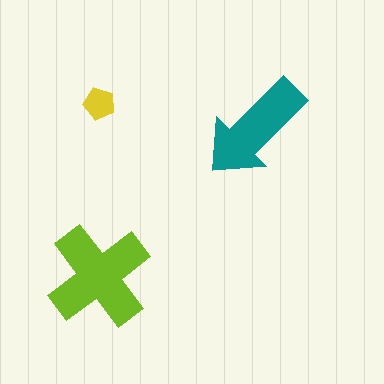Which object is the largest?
The lime cross.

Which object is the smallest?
The yellow pentagon.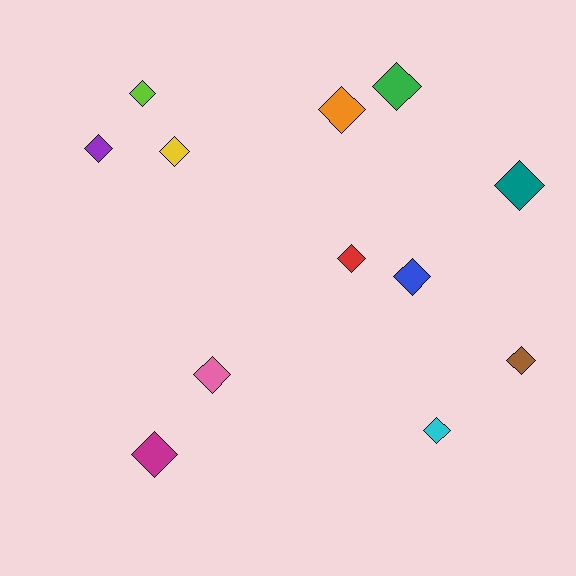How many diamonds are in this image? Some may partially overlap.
There are 12 diamonds.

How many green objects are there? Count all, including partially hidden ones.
There is 1 green object.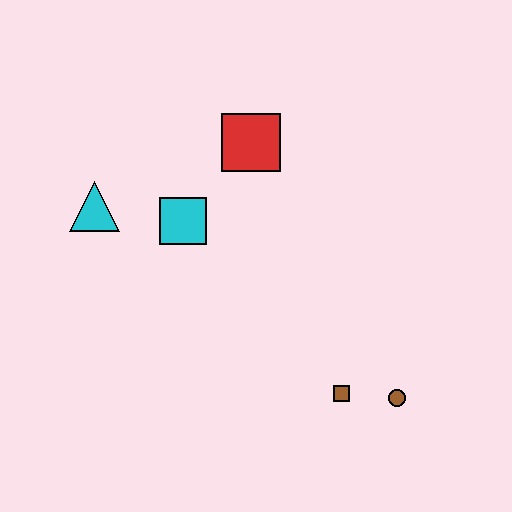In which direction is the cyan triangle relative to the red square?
The cyan triangle is to the left of the red square.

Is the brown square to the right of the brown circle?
No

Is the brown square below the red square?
Yes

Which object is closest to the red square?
The cyan square is closest to the red square.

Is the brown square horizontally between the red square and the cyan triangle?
No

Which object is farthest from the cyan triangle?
The brown circle is farthest from the cyan triangle.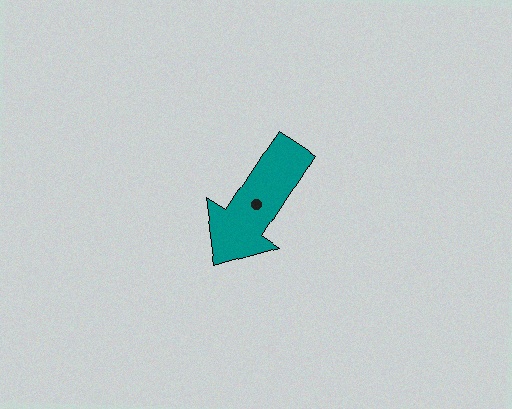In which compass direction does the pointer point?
Southwest.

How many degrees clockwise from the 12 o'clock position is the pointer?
Approximately 213 degrees.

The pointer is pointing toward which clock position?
Roughly 7 o'clock.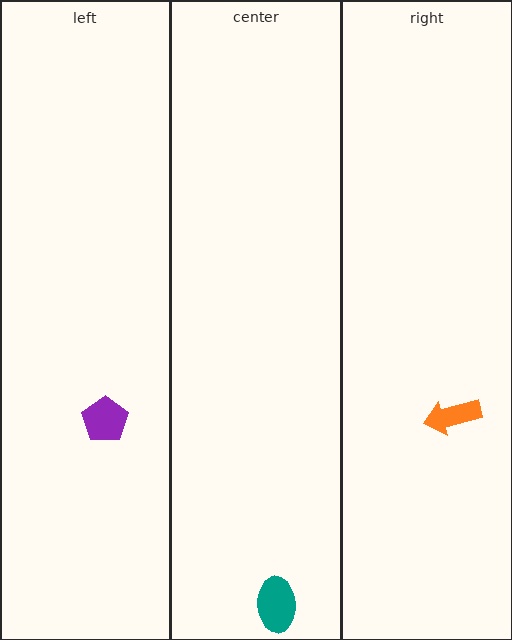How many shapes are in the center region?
1.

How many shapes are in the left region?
1.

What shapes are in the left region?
The purple pentagon.